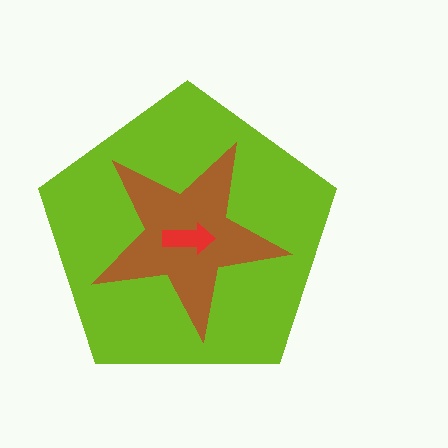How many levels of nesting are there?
3.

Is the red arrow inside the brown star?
Yes.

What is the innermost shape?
The red arrow.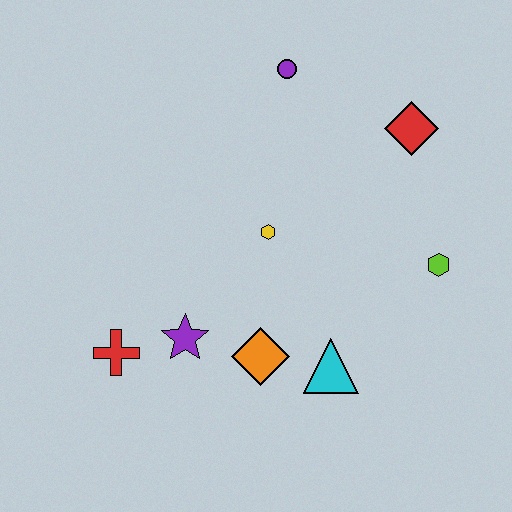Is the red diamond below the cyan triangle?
No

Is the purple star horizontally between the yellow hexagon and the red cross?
Yes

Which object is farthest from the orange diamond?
The purple circle is farthest from the orange diamond.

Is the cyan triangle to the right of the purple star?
Yes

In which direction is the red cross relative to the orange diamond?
The red cross is to the left of the orange diamond.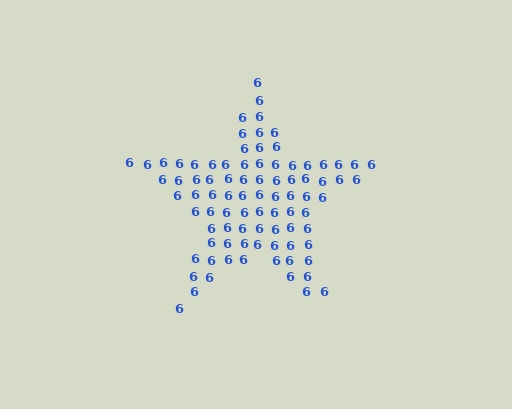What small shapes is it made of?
It is made of small digit 6's.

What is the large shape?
The large shape is a star.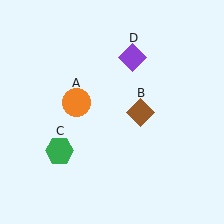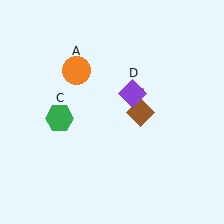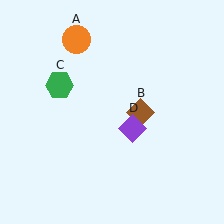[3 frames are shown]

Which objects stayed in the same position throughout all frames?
Brown diamond (object B) remained stationary.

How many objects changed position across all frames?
3 objects changed position: orange circle (object A), green hexagon (object C), purple diamond (object D).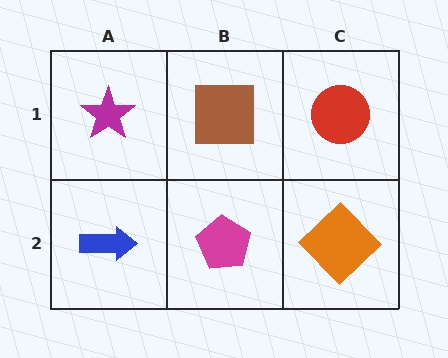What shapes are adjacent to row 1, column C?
An orange diamond (row 2, column C), a brown square (row 1, column B).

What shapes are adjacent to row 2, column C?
A red circle (row 1, column C), a magenta pentagon (row 2, column B).